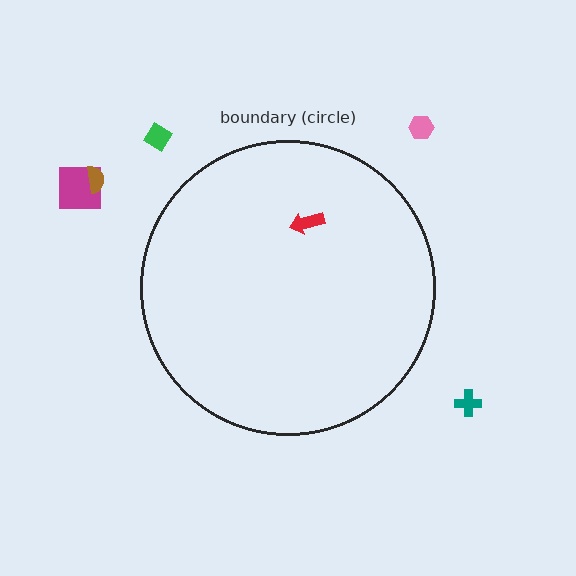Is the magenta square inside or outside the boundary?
Outside.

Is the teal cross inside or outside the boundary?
Outside.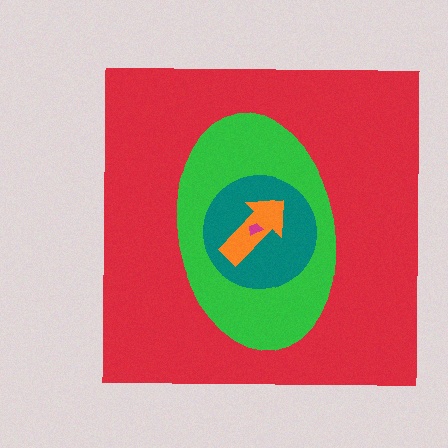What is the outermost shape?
The red square.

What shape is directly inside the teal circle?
The orange arrow.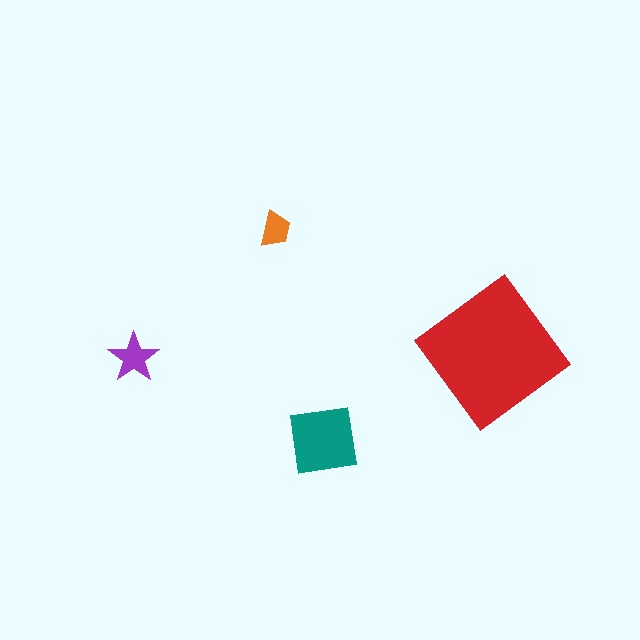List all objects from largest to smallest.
The red diamond, the teal square, the purple star, the orange trapezoid.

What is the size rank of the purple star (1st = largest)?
3rd.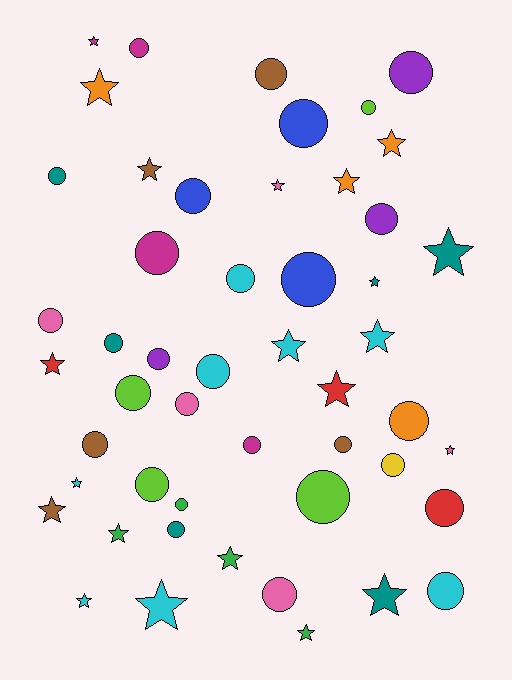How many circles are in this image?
There are 29 circles.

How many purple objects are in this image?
There are 3 purple objects.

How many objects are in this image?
There are 50 objects.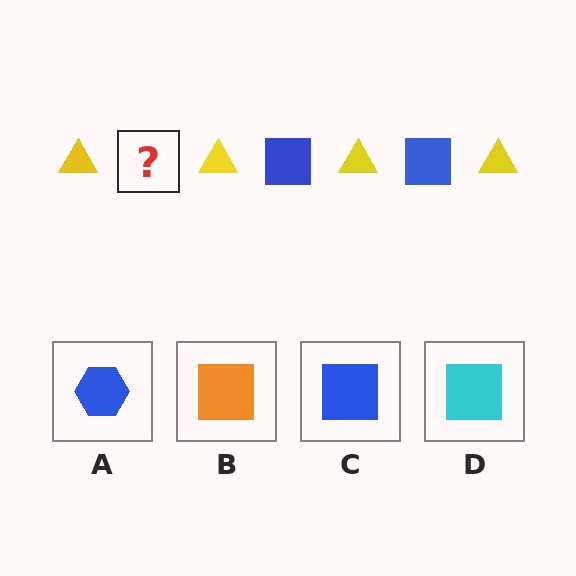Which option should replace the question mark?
Option C.